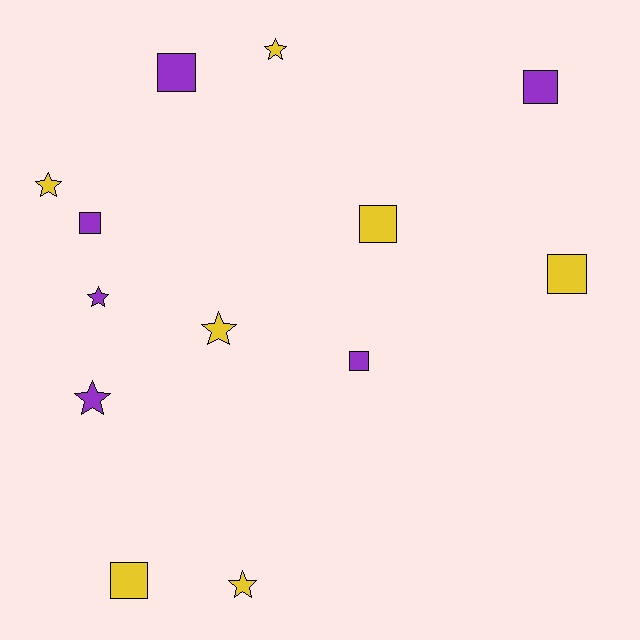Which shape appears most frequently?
Square, with 7 objects.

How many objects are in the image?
There are 13 objects.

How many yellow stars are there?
There are 4 yellow stars.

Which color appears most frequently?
Yellow, with 7 objects.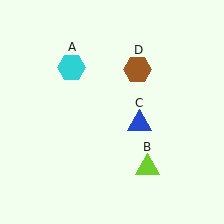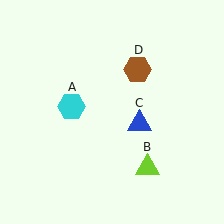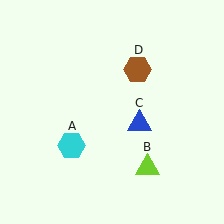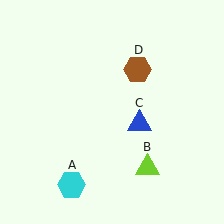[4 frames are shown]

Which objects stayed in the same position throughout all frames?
Lime triangle (object B) and blue triangle (object C) and brown hexagon (object D) remained stationary.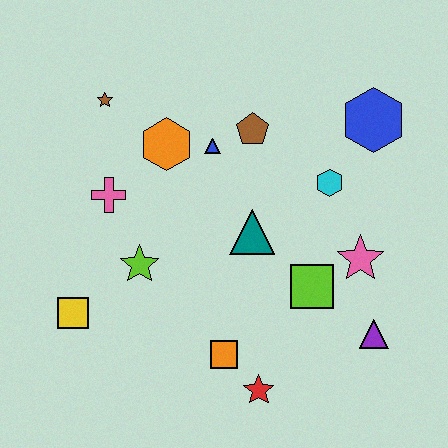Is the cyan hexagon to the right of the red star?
Yes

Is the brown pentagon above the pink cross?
Yes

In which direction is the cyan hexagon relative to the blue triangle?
The cyan hexagon is to the right of the blue triangle.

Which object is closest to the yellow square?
The lime star is closest to the yellow square.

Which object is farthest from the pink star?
The brown star is farthest from the pink star.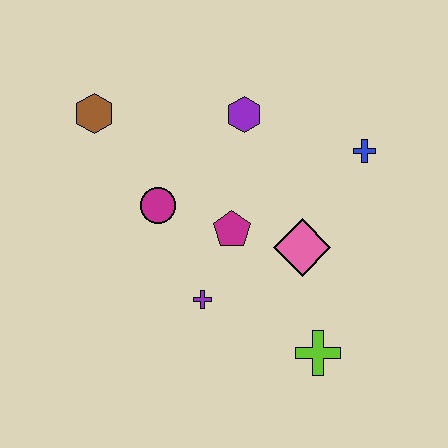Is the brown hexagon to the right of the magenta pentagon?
No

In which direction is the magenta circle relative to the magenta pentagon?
The magenta circle is to the left of the magenta pentagon.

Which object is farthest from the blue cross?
The brown hexagon is farthest from the blue cross.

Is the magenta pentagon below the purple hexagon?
Yes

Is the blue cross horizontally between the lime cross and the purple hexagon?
No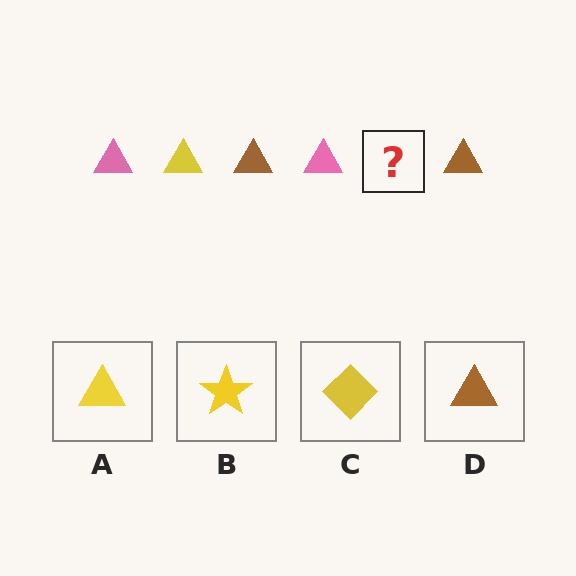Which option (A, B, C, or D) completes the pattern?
A.